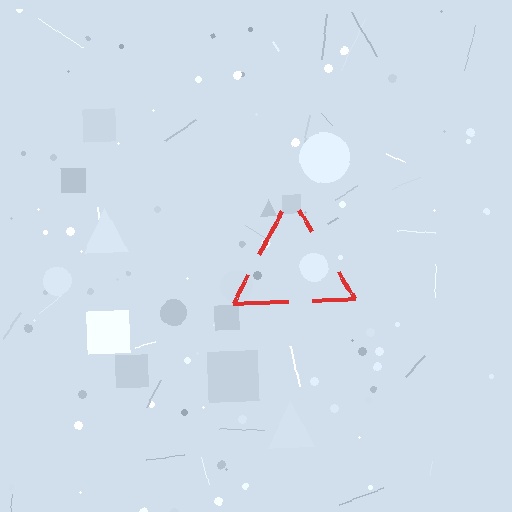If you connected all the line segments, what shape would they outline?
They would outline a triangle.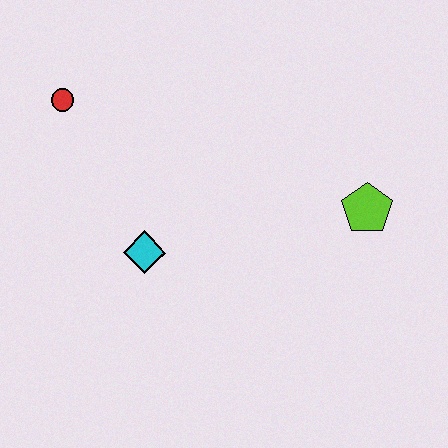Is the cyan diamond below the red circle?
Yes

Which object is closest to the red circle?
The cyan diamond is closest to the red circle.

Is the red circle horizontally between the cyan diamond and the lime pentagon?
No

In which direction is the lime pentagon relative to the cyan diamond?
The lime pentagon is to the right of the cyan diamond.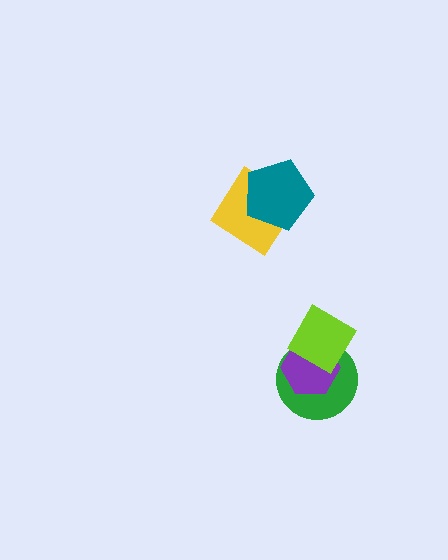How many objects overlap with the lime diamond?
2 objects overlap with the lime diamond.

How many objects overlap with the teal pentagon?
1 object overlaps with the teal pentagon.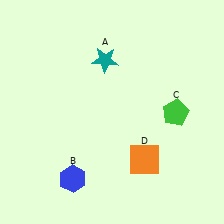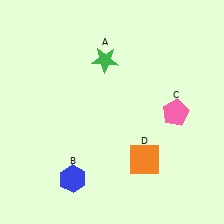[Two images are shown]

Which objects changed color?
A changed from teal to green. C changed from green to pink.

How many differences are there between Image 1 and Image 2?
There are 2 differences between the two images.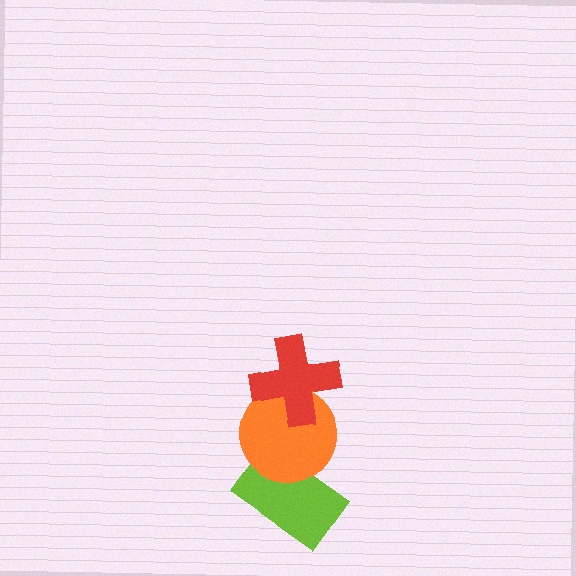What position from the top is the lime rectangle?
The lime rectangle is 3rd from the top.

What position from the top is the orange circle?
The orange circle is 2nd from the top.